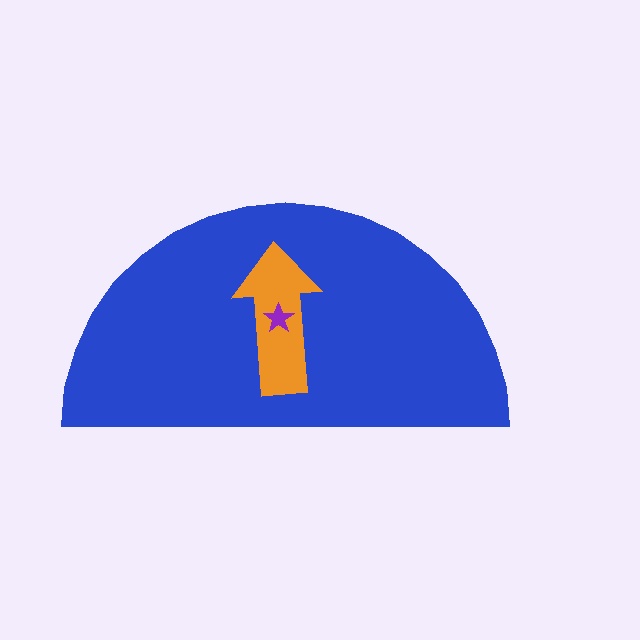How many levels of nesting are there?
3.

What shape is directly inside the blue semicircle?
The orange arrow.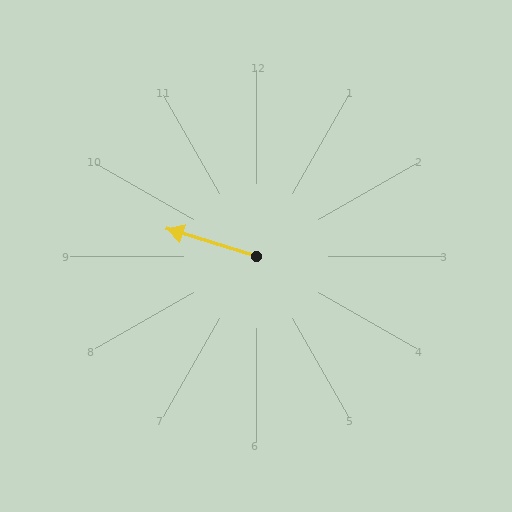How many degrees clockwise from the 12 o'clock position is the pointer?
Approximately 287 degrees.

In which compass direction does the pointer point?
West.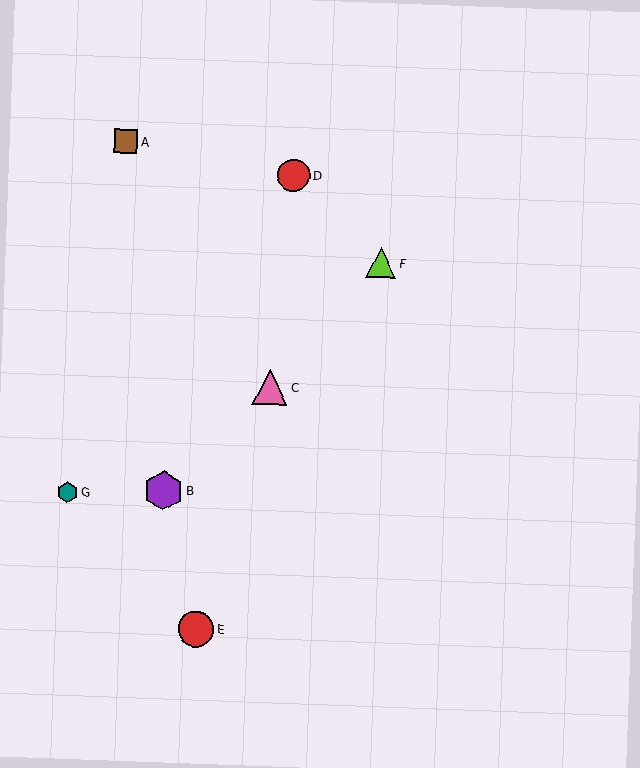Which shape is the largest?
The purple hexagon (labeled B) is the largest.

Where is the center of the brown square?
The center of the brown square is at (126, 141).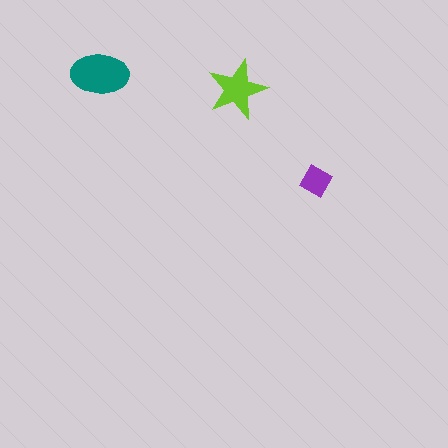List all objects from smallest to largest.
The purple diamond, the lime star, the teal ellipse.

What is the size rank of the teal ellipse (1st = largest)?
1st.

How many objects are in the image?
There are 3 objects in the image.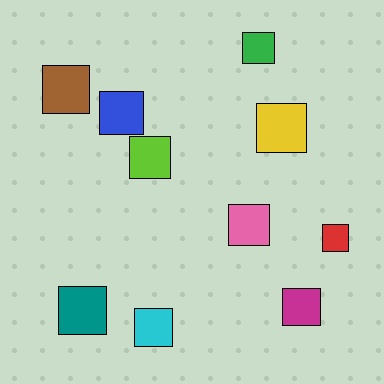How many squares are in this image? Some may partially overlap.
There are 10 squares.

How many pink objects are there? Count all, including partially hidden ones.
There is 1 pink object.